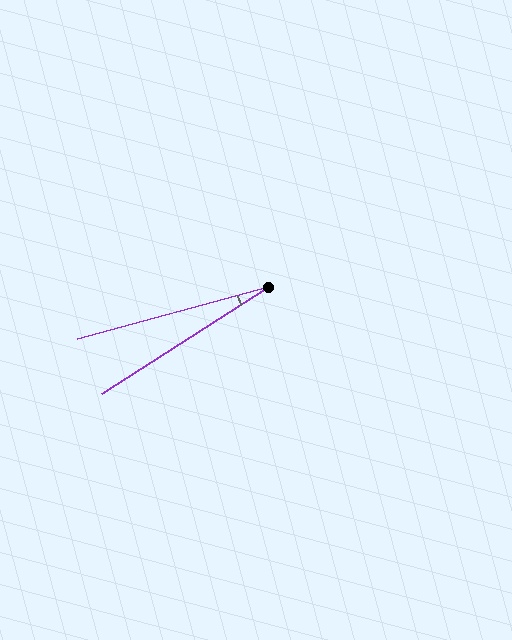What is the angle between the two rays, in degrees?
Approximately 18 degrees.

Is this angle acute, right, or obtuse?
It is acute.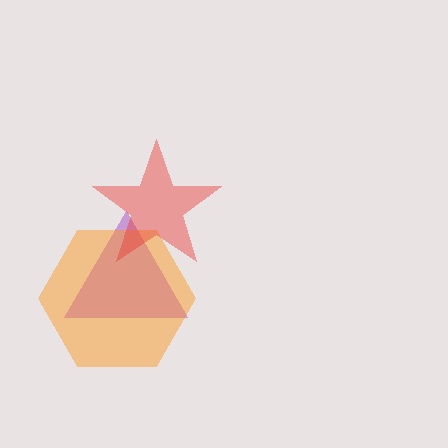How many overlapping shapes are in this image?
There are 3 overlapping shapes in the image.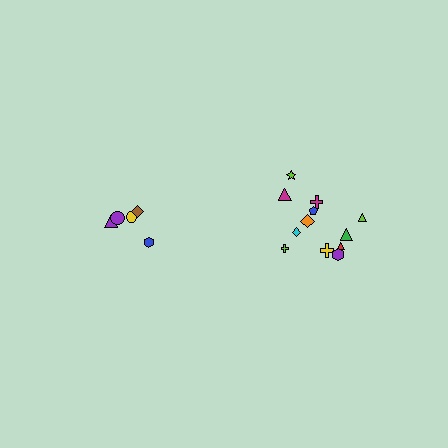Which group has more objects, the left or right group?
The right group.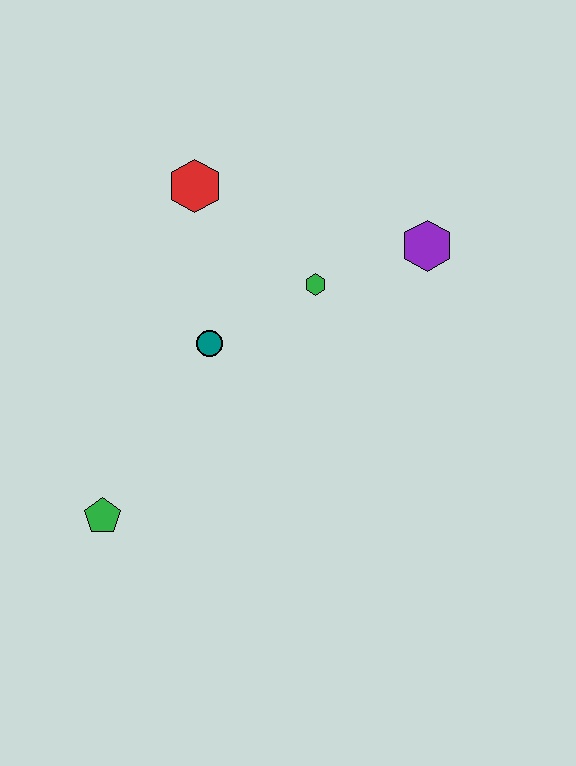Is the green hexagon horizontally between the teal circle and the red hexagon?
No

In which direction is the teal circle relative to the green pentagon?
The teal circle is above the green pentagon.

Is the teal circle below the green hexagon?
Yes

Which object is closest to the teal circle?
The green hexagon is closest to the teal circle.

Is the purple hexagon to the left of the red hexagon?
No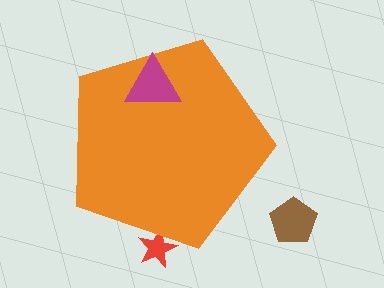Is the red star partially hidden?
Yes, the red star is partially hidden behind the orange pentagon.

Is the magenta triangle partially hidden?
No, the magenta triangle is fully visible.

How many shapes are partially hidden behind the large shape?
1 shape is partially hidden.